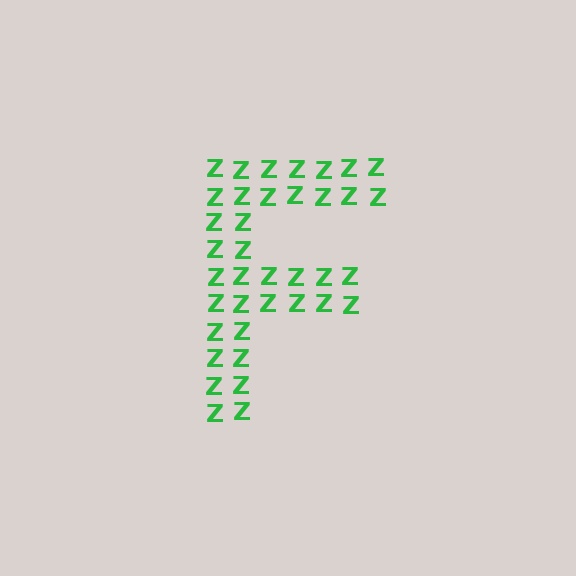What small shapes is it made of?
It is made of small letter Z's.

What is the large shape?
The large shape is the letter F.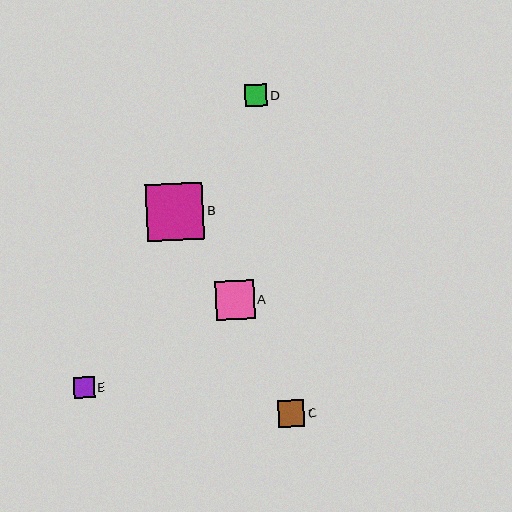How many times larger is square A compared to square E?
Square A is approximately 1.8 times the size of square E.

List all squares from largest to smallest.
From largest to smallest: B, A, C, D, E.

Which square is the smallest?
Square E is the smallest with a size of approximately 21 pixels.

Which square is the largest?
Square B is the largest with a size of approximately 57 pixels.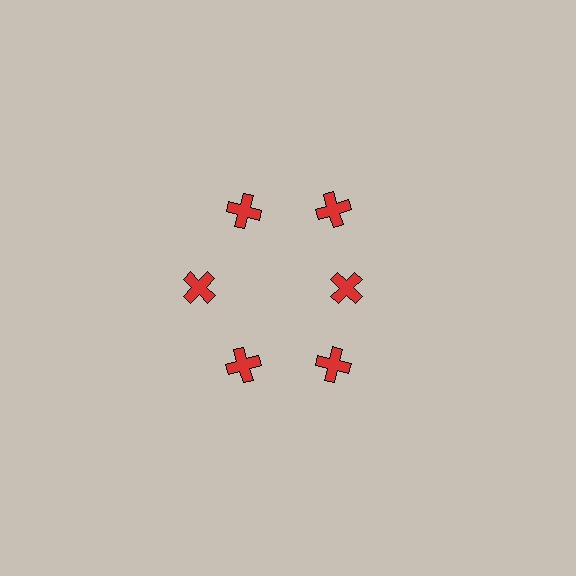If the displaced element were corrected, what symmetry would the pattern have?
It would have 6-fold rotational symmetry — the pattern would map onto itself every 60 degrees.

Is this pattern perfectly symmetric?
No. The 6 red crosses are arranged in a ring, but one element near the 3 o'clock position is pulled inward toward the center, breaking the 6-fold rotational symmetry.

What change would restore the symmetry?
The symmetry would be restored by moving it outward, back onto the ring so that all 6 crosses sit at equal angles and equal distance from the center.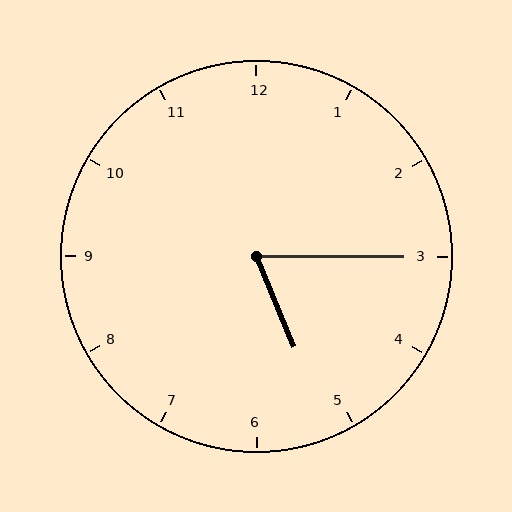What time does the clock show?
5:15.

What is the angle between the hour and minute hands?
Approximately 68 degrees.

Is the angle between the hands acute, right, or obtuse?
It is acute.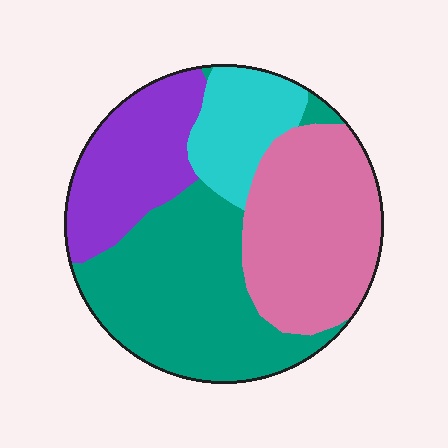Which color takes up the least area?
Cyan, at roughly 15%.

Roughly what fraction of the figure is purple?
Purple covers 20% of the figure.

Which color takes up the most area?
Teal, at roughly 35%.